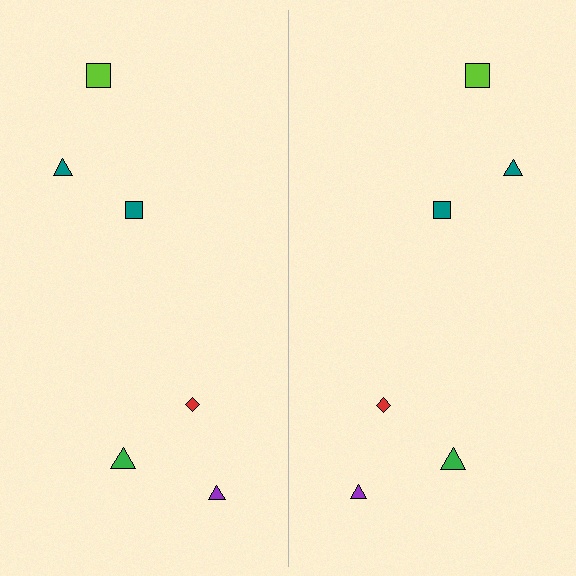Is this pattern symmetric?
Yes, this pattern has bilateral (reflection) symmetry.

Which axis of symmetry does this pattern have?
The pattern has a vertical axis of symmetry running through the center of the image.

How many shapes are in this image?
There are 12 shapes in this image.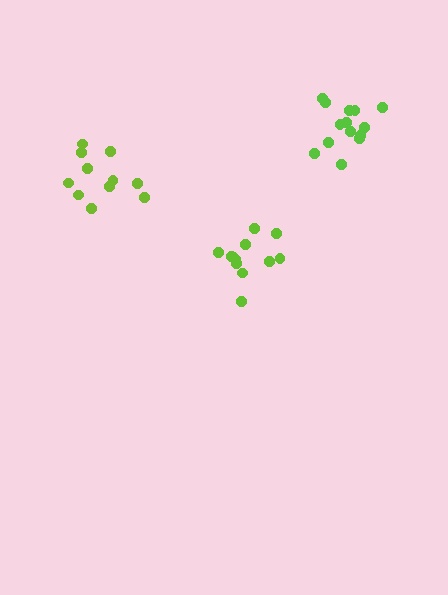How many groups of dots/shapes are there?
There are 3 groups.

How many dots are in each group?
Group 1: 11 dots, Group 2: 12 dots, Group 3: 14 dots (37 total).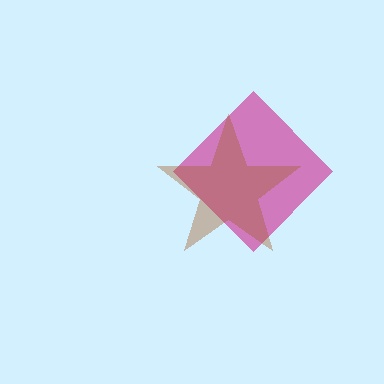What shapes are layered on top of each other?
The layered shapes are: a magenta diamond, a brown star.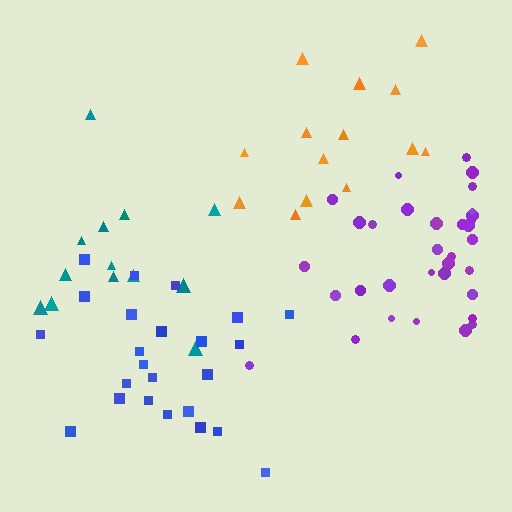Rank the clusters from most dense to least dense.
purple, blue, teal, orange.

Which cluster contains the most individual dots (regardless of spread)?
Purple (33).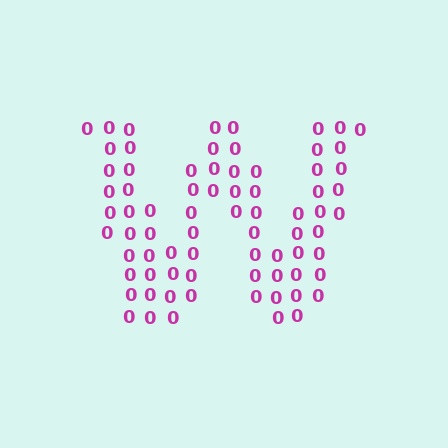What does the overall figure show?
The overall figure shows the letter W.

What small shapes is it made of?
It is made of small digit 0's.